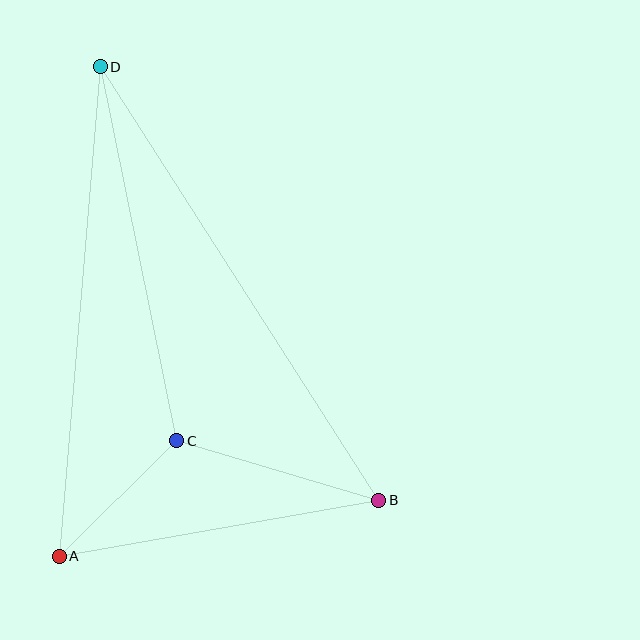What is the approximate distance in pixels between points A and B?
The distance between A and B is approximately 324 pixels.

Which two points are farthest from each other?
Points B and D are farthest from each other.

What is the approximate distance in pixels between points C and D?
The distance between C and D is approximately 382 pixels.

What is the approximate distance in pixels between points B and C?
The distance between B and C is approximately 211 pixels.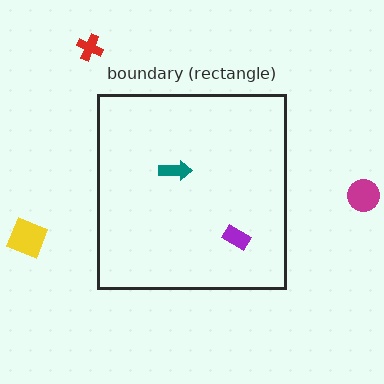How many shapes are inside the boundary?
2 inside, 3 outside.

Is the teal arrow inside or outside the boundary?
Inside.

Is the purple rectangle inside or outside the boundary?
Inside.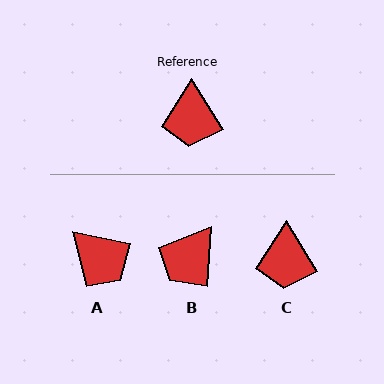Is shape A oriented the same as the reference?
No, it is off by about 47 degrees.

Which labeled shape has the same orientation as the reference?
C.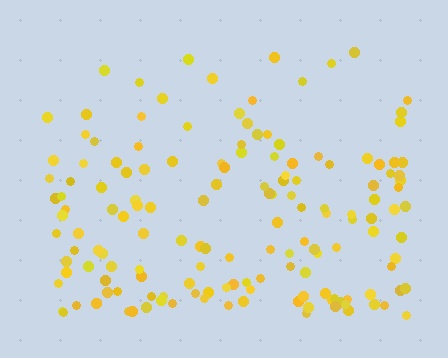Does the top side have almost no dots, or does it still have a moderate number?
Still a moderate number, just noticeably fewer than the bottom.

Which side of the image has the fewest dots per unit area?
The top.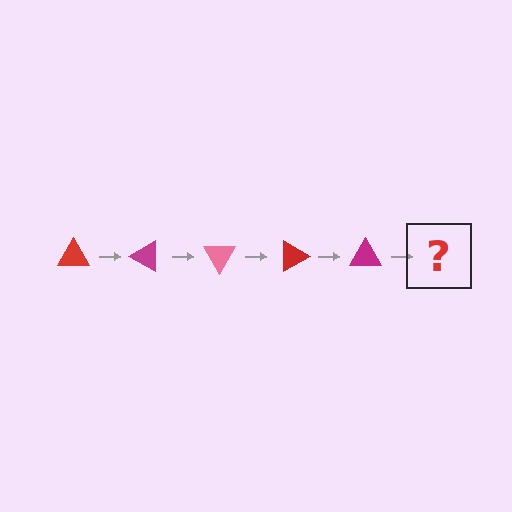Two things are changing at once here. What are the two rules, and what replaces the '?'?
The two rules are that it rotates 30 degrees each step and the color cycles through red, magenta, and pink. The '?' should be a pink triangle, rotated 150 degrees from the start.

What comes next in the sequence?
The next element should be a pink triangle, rotated 150 degrees from the start.